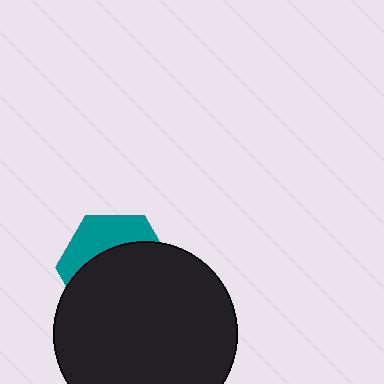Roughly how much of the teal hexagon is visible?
A small part of it is visible (roughly 34%).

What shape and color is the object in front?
The object in front is a black circle.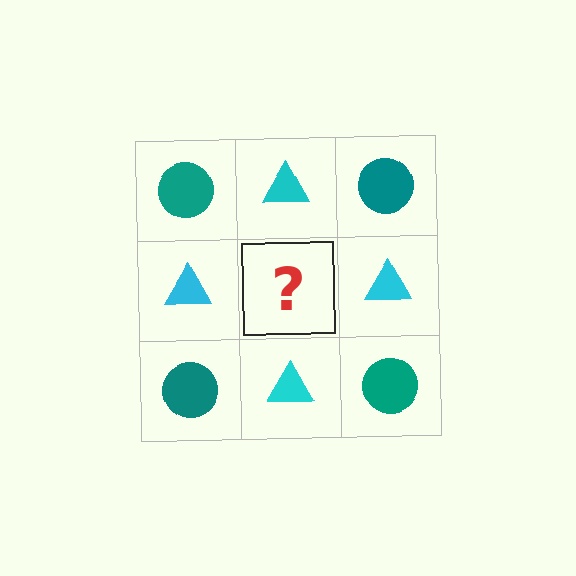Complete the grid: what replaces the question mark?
The question mark should be replaced with a teal circle.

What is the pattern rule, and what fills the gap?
The rule is that it alternates teal circle and cyan triangle in a checkerboard pattern. The gap should be filled with a teal circle.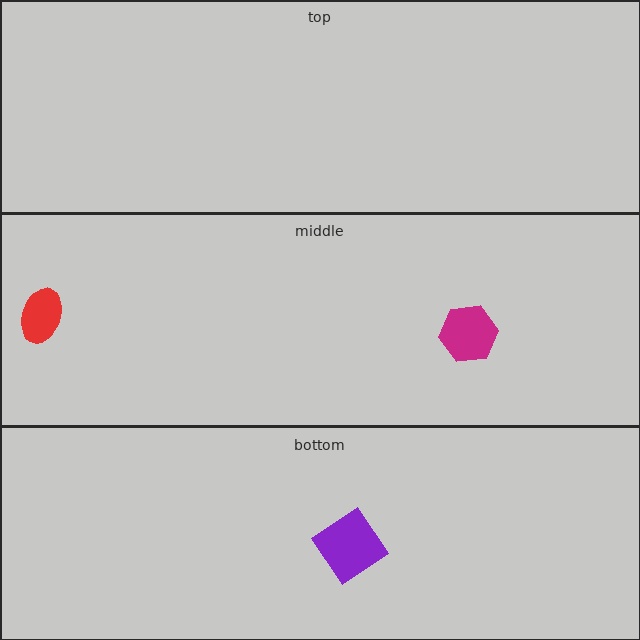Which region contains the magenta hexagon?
The middle region.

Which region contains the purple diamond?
The bottom region.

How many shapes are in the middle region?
2.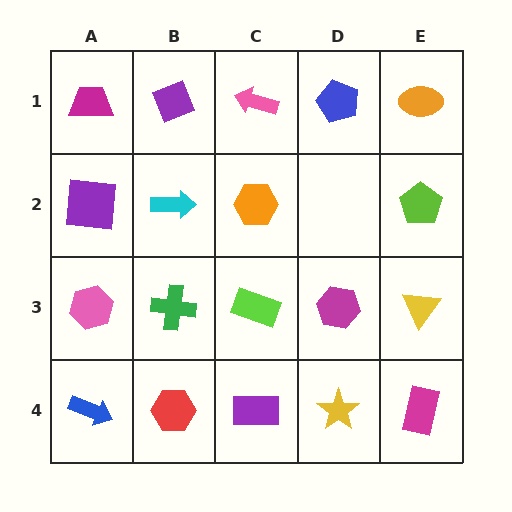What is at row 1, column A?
A magenta trapezoid.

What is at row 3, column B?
A green cross.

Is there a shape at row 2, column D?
No, that cell is empty.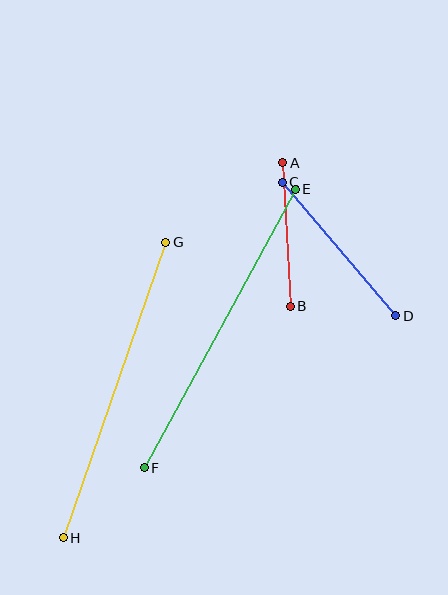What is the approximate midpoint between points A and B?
The midpoint is at approximately (286, 234) pixels.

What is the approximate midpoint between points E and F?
The midpoint is at approximately (220, 329) pixels.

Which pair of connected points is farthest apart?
Points E and F are farthest apart.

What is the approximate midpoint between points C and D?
The midpoint is at approximately (339, 249) pixels.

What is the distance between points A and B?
The distance is approximately 144 pixels.